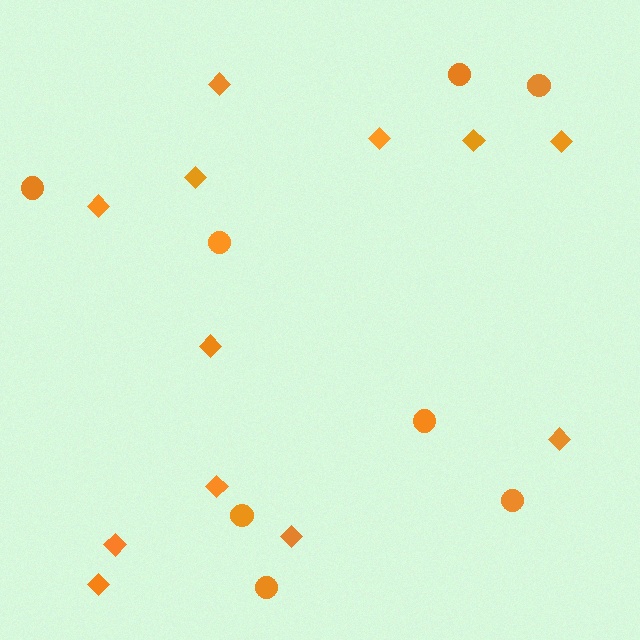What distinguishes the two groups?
There are 2 groups: one group of diamonds (12) and one group of circles (8).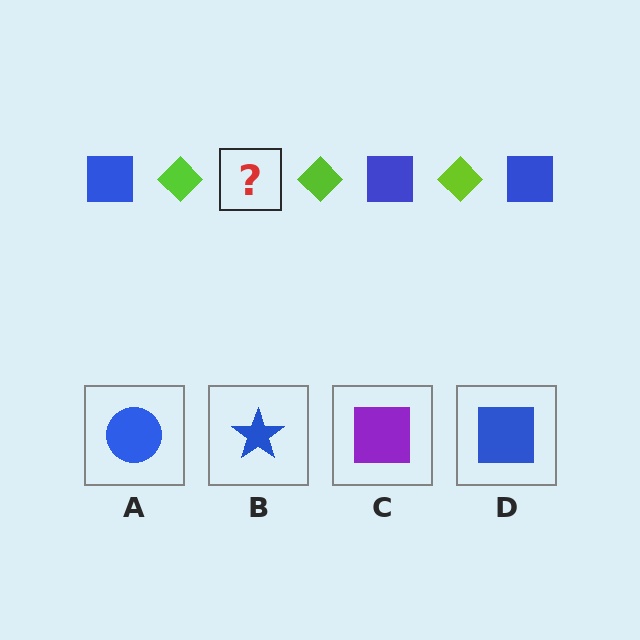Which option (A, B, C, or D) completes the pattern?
D.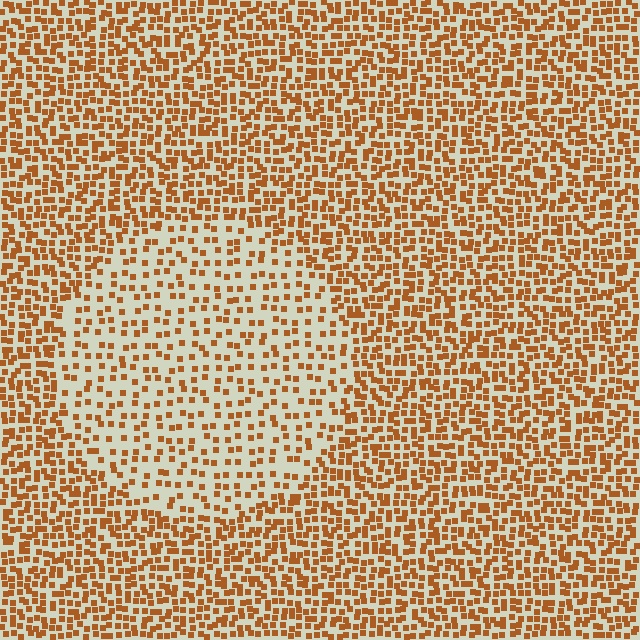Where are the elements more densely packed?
The elements are more densely packed outside the circle boundary.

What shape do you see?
I see a circle.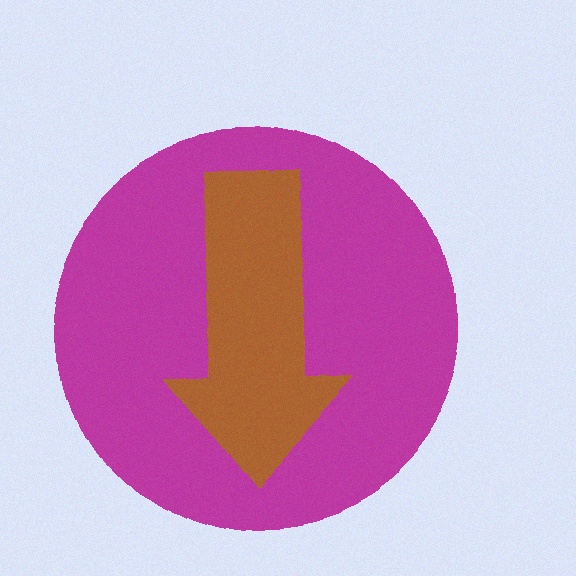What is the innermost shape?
The brown arrow.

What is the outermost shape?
The magenta circle.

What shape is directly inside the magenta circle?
The brown arrow.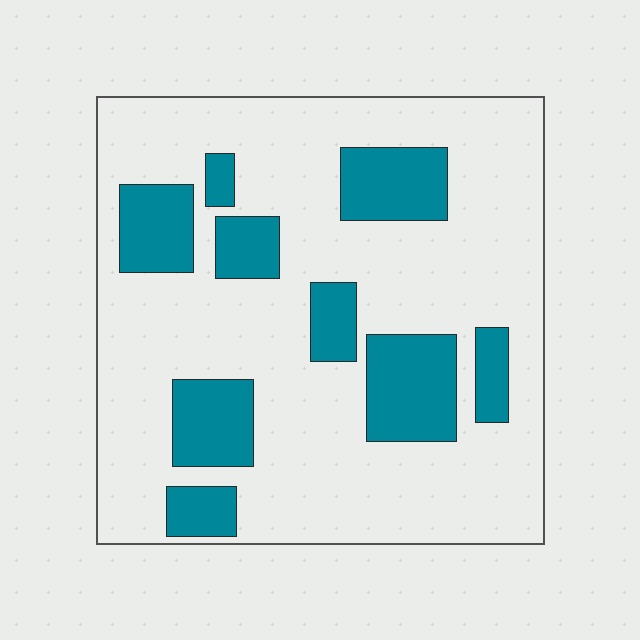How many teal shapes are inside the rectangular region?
9.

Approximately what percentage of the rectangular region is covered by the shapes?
Approximately 25%.